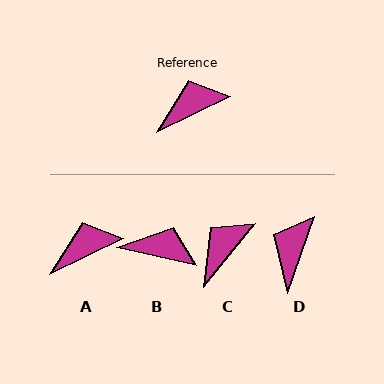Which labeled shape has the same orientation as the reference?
A.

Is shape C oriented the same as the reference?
No, it is off by about 26 degrees.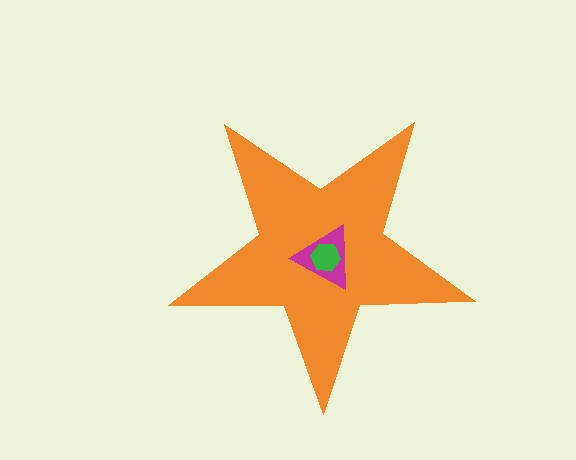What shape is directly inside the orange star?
The magenta triangle.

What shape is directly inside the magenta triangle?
The green hexagon.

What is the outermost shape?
The orange star.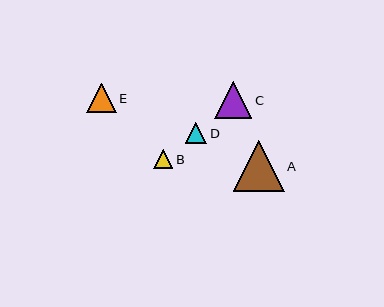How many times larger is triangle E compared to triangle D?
Triangle E is approximately 1.4 times the size of triangle D.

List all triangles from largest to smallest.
From largest to smallest: A, C, E, D, B.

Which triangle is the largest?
Triangle A is the largest with a size of approximately 51 pixels.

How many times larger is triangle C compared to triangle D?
Triangle C is approximately 1.8 times the size of triangle D.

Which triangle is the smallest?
Triangle B is the smallest with a size of approximately 19 pixels.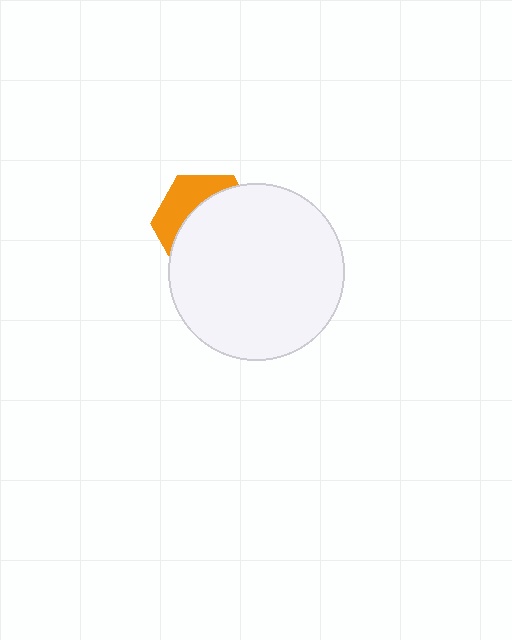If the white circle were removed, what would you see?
You would see the complete orange hexagon.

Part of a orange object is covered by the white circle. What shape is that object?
It is a hexagon.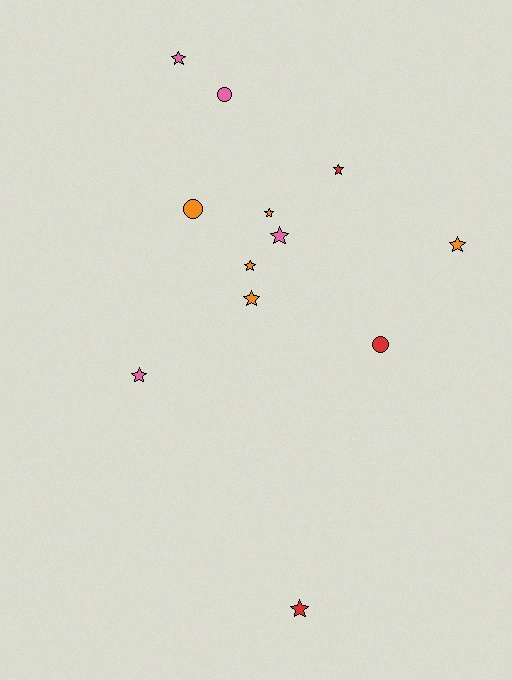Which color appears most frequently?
Orange, with 5 objects.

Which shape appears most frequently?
Star, with 9 objects.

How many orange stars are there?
There are 4 orange stars.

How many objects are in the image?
There are 12 objects.